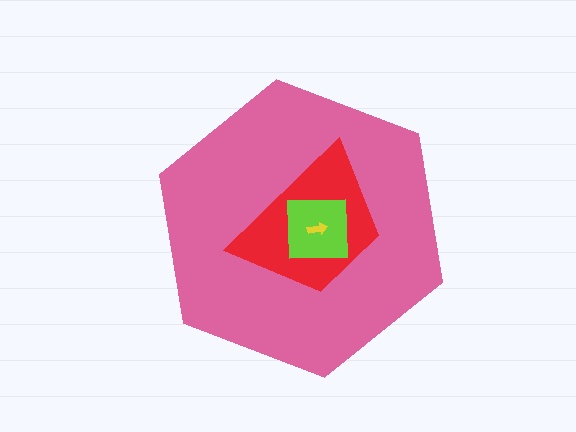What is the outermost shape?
The pink hexagon.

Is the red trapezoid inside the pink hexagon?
Yes.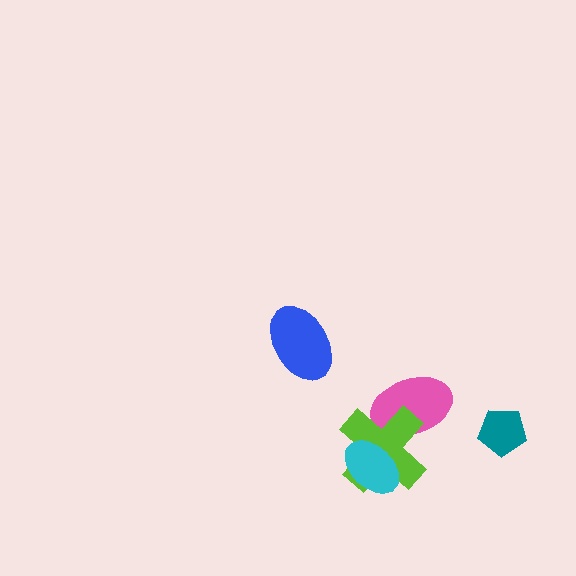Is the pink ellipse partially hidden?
Yes, it is partially covered by another shape.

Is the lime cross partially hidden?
Yes, it is partially covered by another shape.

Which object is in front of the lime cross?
The cyan ellipse is in front of the lime cross.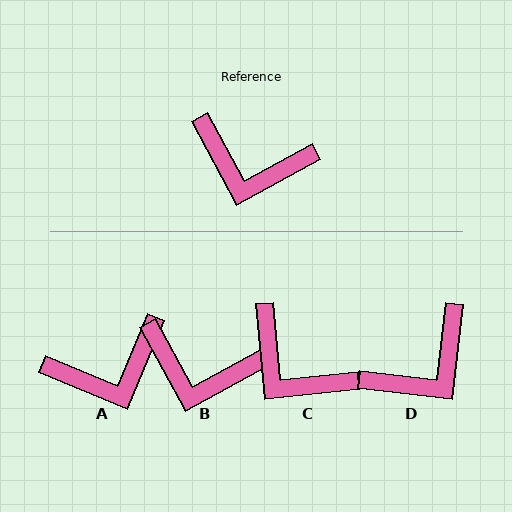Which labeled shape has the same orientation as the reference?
B.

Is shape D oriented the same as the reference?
No, it is off by about 55 degrees.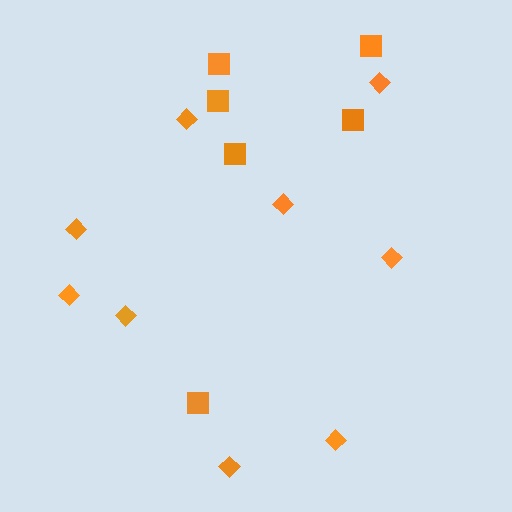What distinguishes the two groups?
There are 2 groups: one group of diamonds (9) and one group of squares (6).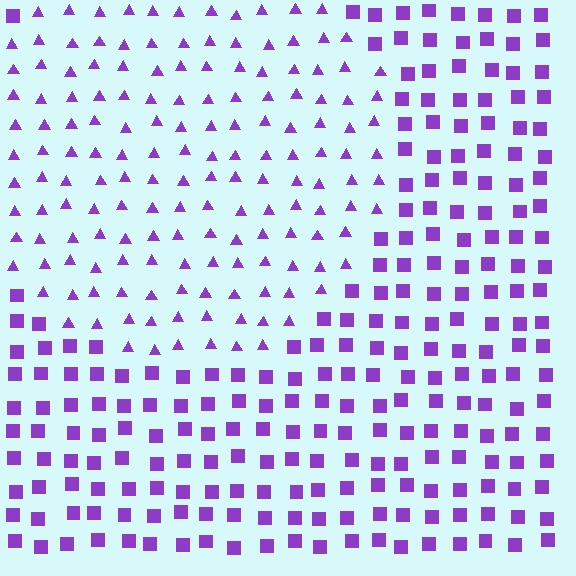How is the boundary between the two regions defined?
The boundary is defined by a change in element shape: triangles inside vs. squares outside. All elements share the same color and spacing.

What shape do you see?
I see a circle.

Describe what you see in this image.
The image is filled with small purple elements arranged in a uniform grid. A circle-shaped region contains triangles, while the surrounding area contains squares. The boundary is defined purely by the change in element shape.